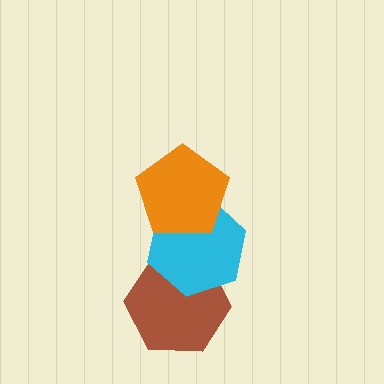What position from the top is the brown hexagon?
The brown hexagon is 3rd from the top.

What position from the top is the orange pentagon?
The orange pentagon is 1st from the top.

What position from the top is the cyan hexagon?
The cyan hexagon is 2nd from the top.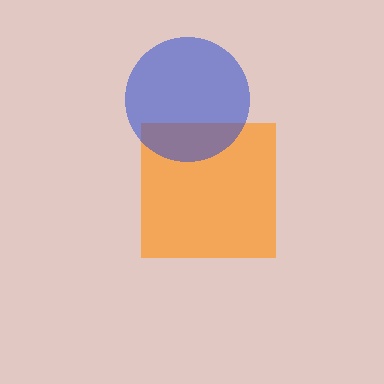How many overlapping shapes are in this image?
There are 2 overlapping shapes in the image.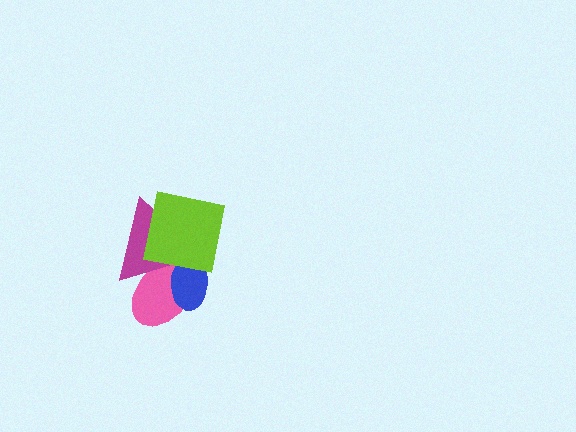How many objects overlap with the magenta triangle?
3 objects overlap with the magenta triangle.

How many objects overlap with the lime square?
3 objects overlap with the lime square.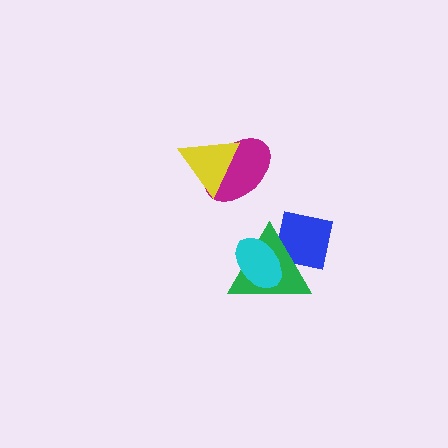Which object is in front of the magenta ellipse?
The yellow triangle is in front of the magenta ellipse.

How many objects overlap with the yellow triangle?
1 object overlaps with the yellow triangle.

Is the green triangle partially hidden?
Yes, it is partially covered by another shape.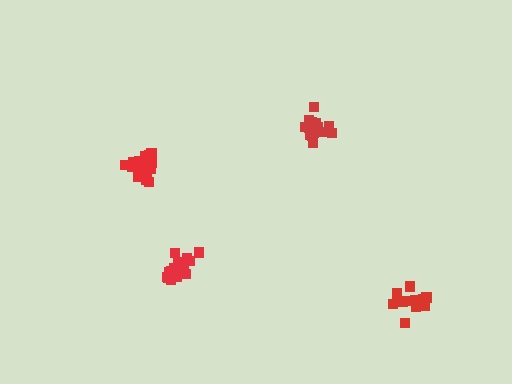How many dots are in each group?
Group 1: 15 dots, Group 2: 15 dots, Group 3: 18 dots, Group 4: 16 dots (64 total).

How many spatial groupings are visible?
There are 4 spatial groupings.